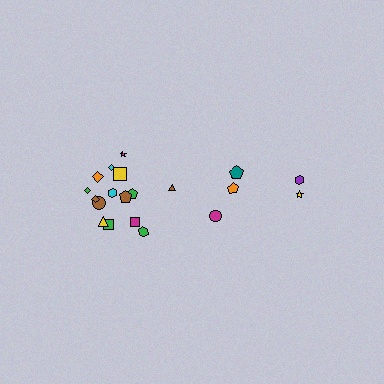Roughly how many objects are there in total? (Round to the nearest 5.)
Roughly 20 objects in total.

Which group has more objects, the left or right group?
The left group.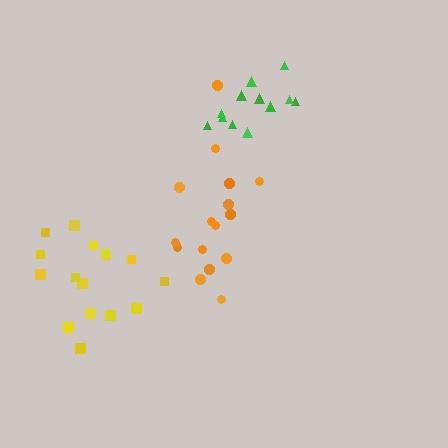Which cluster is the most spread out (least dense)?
Orange.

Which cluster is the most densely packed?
Green.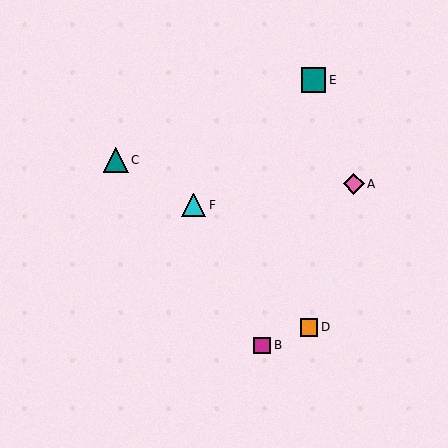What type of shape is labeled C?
Shape C is a teal triangle.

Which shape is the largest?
The teal triangle (labeled C) is the largest.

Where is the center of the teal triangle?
The center of the teal triangle is at (116, 160).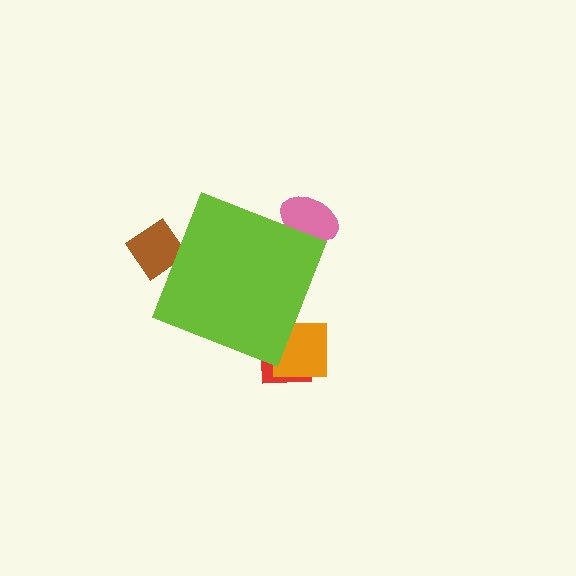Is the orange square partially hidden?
Yes, the orange square is partially hidden behind the lime diamond.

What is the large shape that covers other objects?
A lime diamond.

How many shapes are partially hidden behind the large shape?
4 shapes are partially hidden.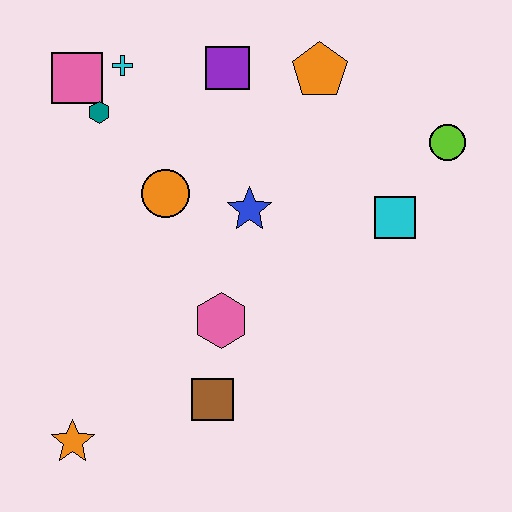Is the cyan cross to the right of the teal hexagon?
Yes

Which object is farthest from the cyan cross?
The orange star is farthest from the cyan cross.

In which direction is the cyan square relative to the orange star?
The cyan square is to the right of the orange star.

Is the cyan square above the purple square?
No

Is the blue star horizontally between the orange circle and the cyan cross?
No